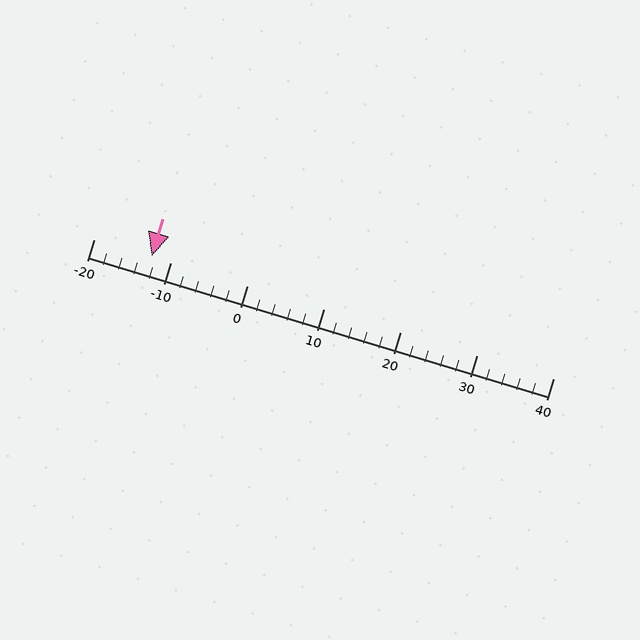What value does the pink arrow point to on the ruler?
The pink arrow points to approximately -12.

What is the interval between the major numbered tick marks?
The major tick marks are spaced 10 units apart.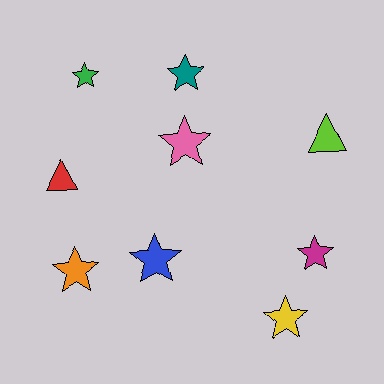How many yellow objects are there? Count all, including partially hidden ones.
There is 1 yellow object.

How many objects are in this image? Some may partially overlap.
There are 9 objects.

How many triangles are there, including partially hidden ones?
There are 2 triangles.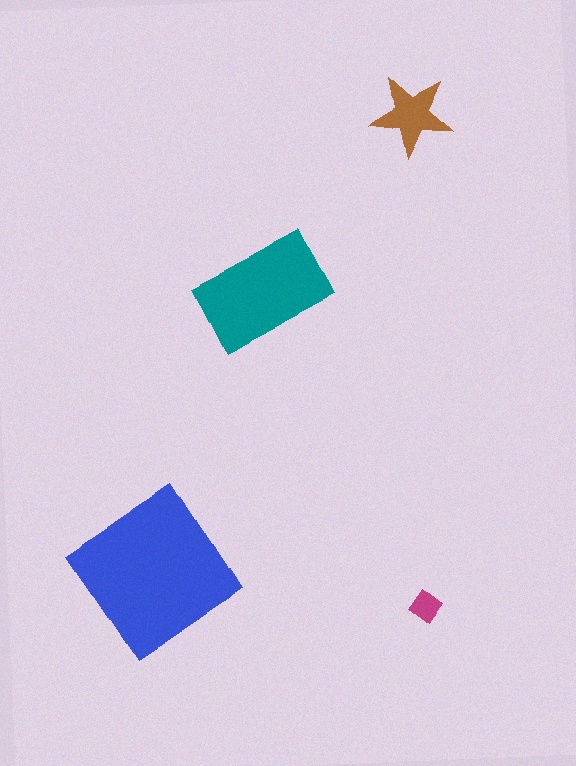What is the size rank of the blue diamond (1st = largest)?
1st.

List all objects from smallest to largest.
The magenta diamond, the brown star, the teal rectangle, the blue diamond.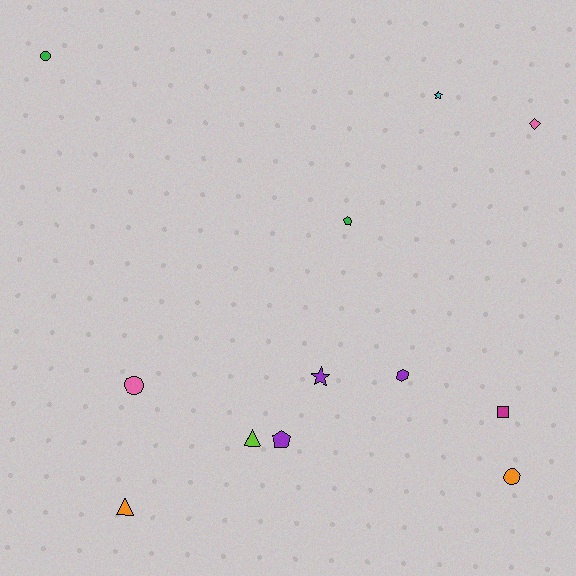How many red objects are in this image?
There are no red objects.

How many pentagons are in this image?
There are 2 pentagons.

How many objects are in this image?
There are 12 objects.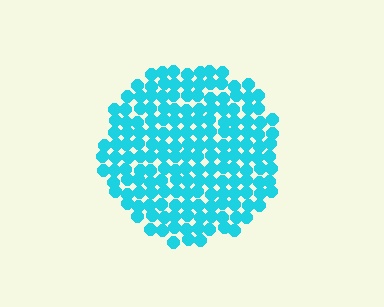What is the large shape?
The large shape is a circle.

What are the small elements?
The small elements are circles.